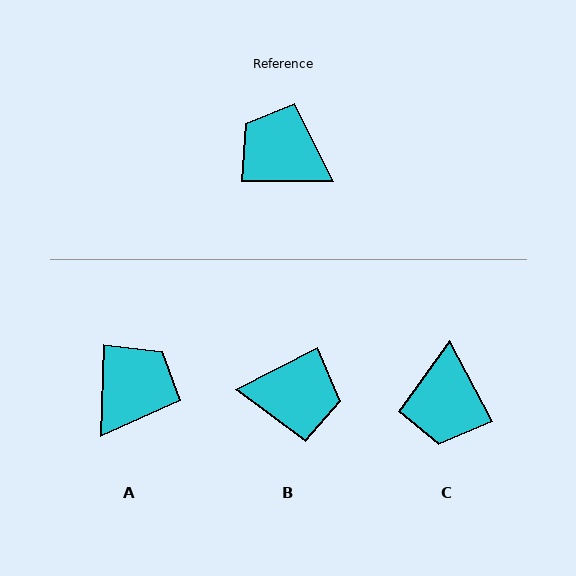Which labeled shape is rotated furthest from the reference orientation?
B, about 153 degrees away.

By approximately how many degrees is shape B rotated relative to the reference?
Approximately 153 degrees clockwise.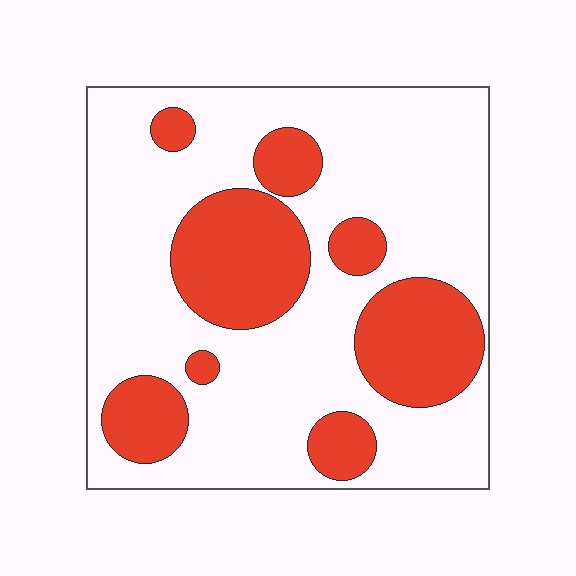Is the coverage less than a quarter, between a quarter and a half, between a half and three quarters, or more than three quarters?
Between a quarter and a half.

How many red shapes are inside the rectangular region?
8.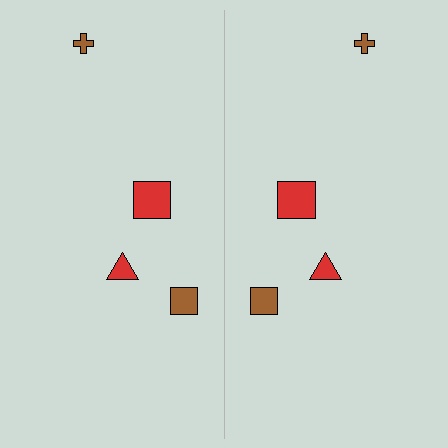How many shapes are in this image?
There are 8 shapes in this image.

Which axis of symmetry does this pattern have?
The pattern has a vertical axis of symmetry running through the center of the image.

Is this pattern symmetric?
Yes, this pattern has bilateral (reflection) symmetry.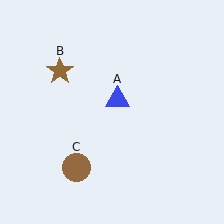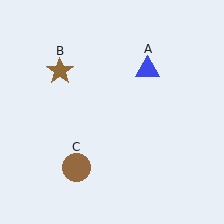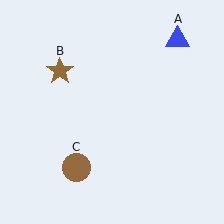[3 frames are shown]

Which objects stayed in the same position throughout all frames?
Brown star (object B) and brown circle (object C) remained stationary.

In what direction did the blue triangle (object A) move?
The blue triangle (object A) moved up and to the right.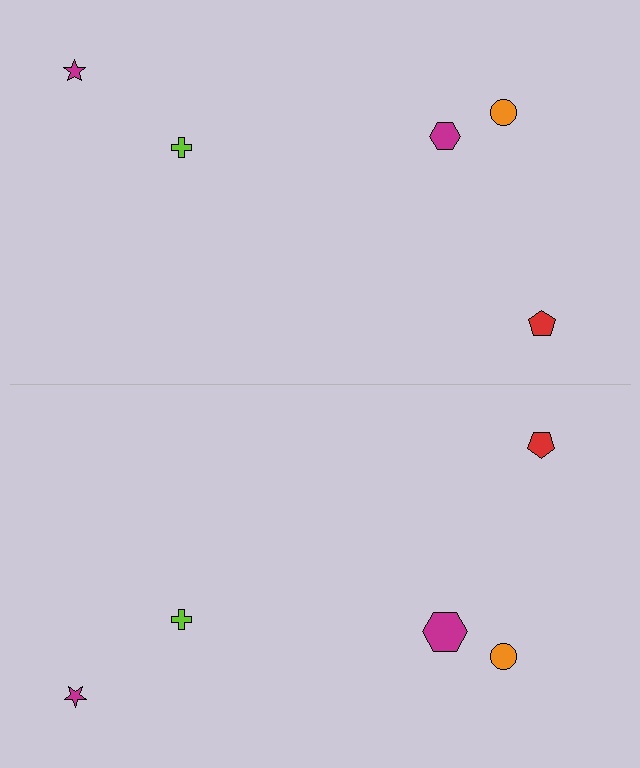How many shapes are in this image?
There are 10 shapes in this image.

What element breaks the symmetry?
The magenta hexagon on the bottom side has a different size than its mirror counterpart.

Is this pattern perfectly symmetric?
No, the pattern is not perfectly symmetric. The magenta hexagon on the bottom side has a different size than its mirror counterpart.